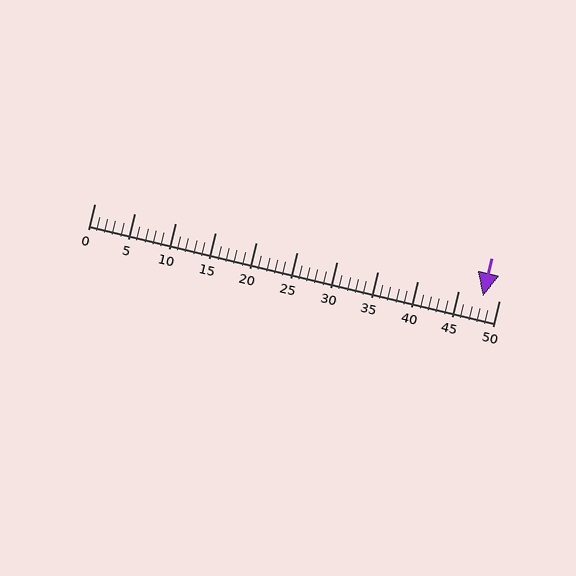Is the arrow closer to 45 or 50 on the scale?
The arrow is closer to 50.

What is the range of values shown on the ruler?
The ruler shows values from 0 to 50.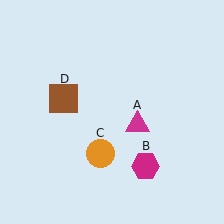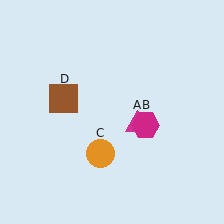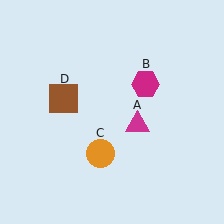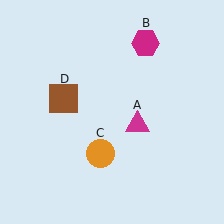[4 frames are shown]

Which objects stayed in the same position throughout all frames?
Magenta triangle (object A) and orange circle (object C) and brown square (object D) remained stationary.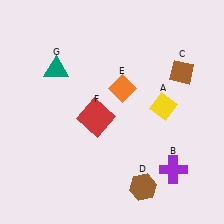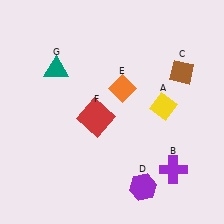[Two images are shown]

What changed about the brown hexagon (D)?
In Image 1, D is brown. In Image 2, it changed to purple.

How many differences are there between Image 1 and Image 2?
There is 1 difference between the two images.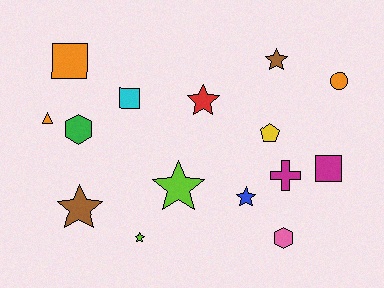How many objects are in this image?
There are 15 objects.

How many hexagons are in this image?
There are 2 hexagons.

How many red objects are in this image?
There is 1 red object.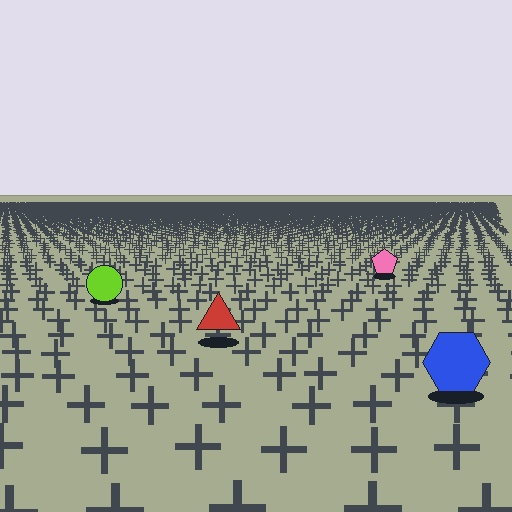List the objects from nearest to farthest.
From nearest to farthest: the blue hexagon, the red triangle, the lime circle, the pink pentagon.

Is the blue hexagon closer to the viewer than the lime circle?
Yes. The blue hexagon is closer — you can tell from the texture gradient: the ground texture is coarser near it.